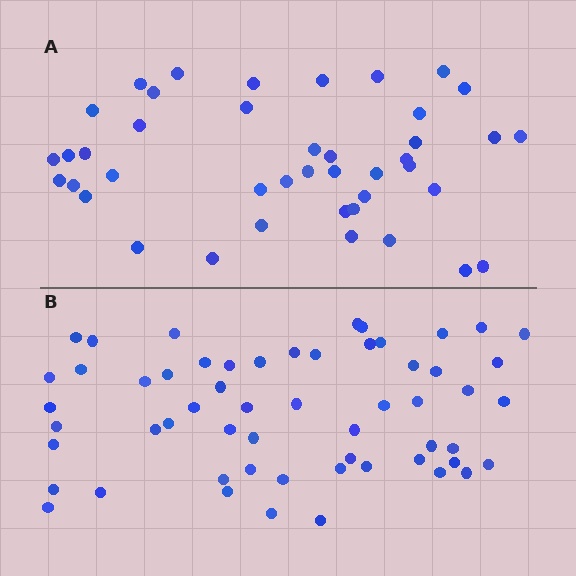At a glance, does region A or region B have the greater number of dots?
Region B (the bottom region) has more dots.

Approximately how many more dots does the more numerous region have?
Region B has approximately 15 more dots than region A.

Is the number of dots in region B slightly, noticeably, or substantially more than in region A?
Region B has noticeably more, but not dramatically so. The ratio is roughly 1.4 to 1.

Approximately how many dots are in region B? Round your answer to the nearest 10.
About 60 dots. (The exact count is 57, which rounds to 60.)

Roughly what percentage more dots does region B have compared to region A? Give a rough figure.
About 35% more.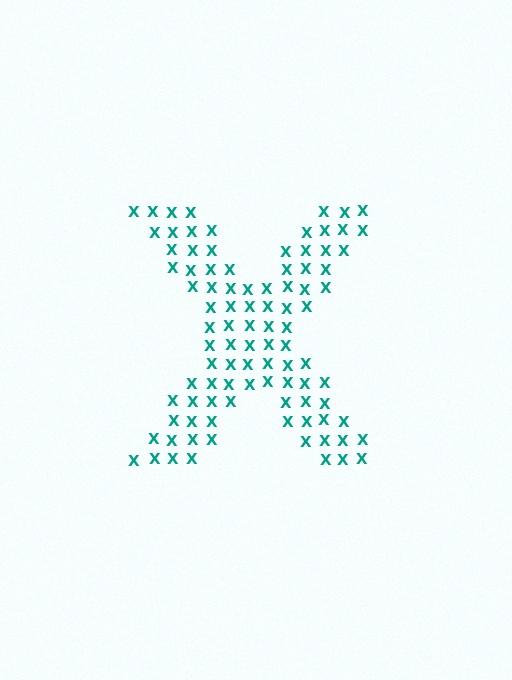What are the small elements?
The small elements are letter X's.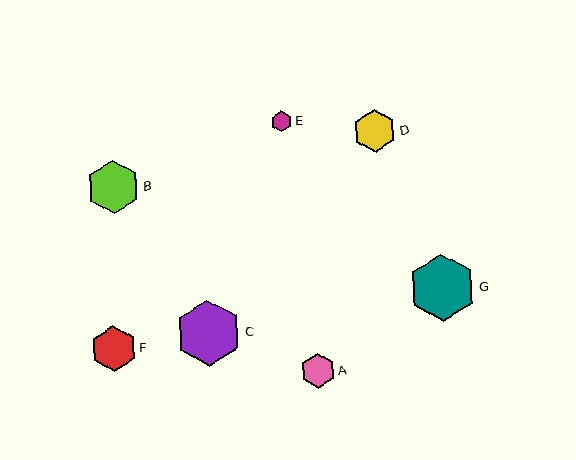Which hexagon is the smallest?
Hexagon E is the smallest with a size of approximately 21 pixels.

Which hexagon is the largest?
Hexagon G is the largest with a size of approximately 67 pixels.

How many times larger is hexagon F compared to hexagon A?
Hexagon F is approximately 1.3 times the size of hexagon A.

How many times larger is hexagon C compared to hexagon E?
Hexagon C is approximately 3.1 times the size of hexagon E.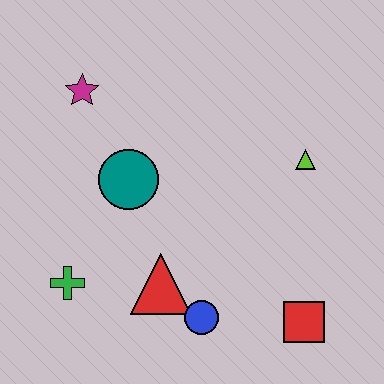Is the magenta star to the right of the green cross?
Yes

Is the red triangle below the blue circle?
No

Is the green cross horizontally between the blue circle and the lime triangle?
No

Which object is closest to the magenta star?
The teal circle is closest to the magenta star.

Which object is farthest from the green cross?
The lime triangle is farthest from the green cross.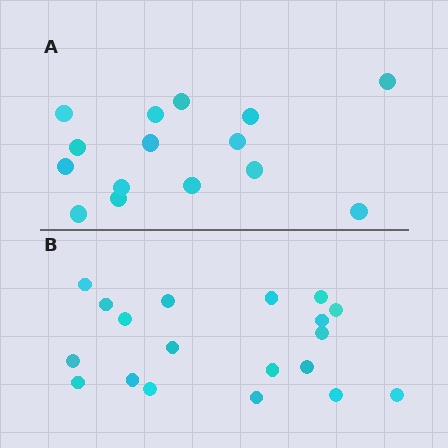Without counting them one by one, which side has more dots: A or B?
Region B (the bottom region) has more dots.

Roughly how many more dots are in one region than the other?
Region B has about 4 more dots than region A.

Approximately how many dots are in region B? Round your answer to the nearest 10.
About 20 dots. (The exact count is 19, which rounds to 20.)